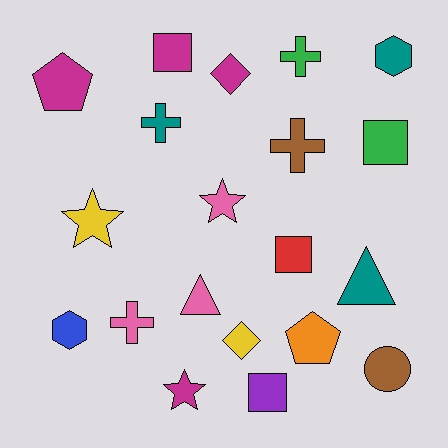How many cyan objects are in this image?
There are no cyan objects.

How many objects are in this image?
There are 20 objects.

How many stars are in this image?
There are 3 stars.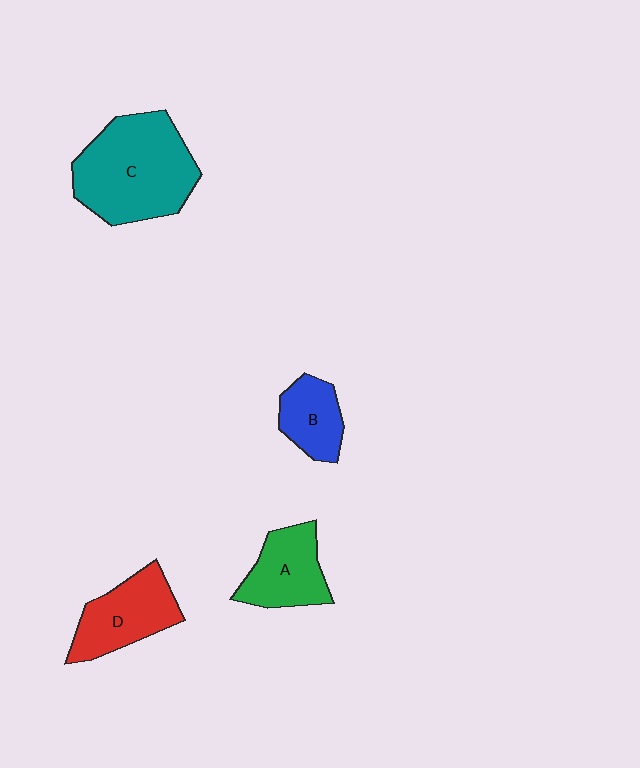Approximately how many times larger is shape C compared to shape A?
Approximately 1.9 times.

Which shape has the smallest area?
Shape B (blue).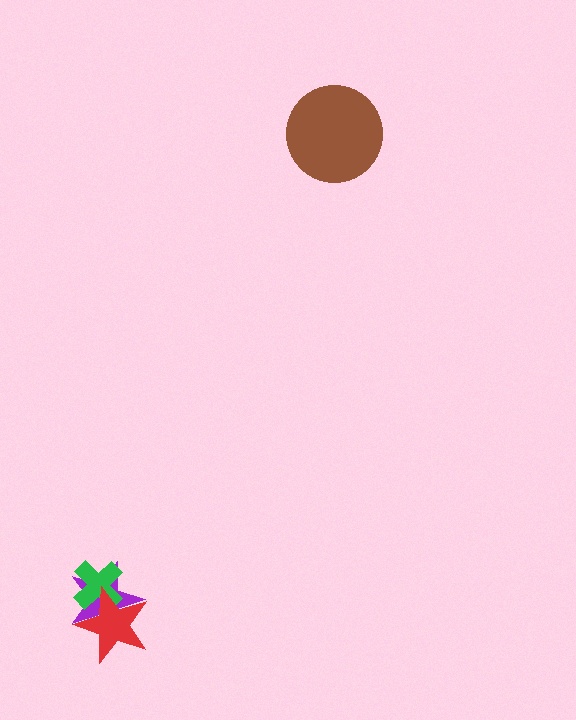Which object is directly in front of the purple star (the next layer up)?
The green cross is directly in front of the purple star.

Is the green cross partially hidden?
Yes, it is partially covered by another shape.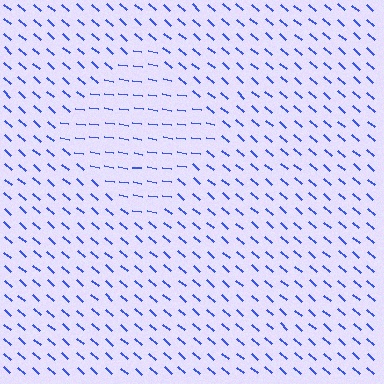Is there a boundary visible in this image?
Yes, there is a texture boundary formed by a change in line orientation.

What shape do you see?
I see a diamond.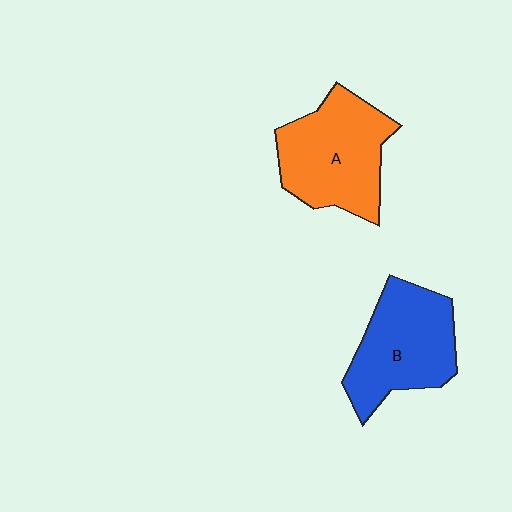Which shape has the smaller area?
Shape B (blue).